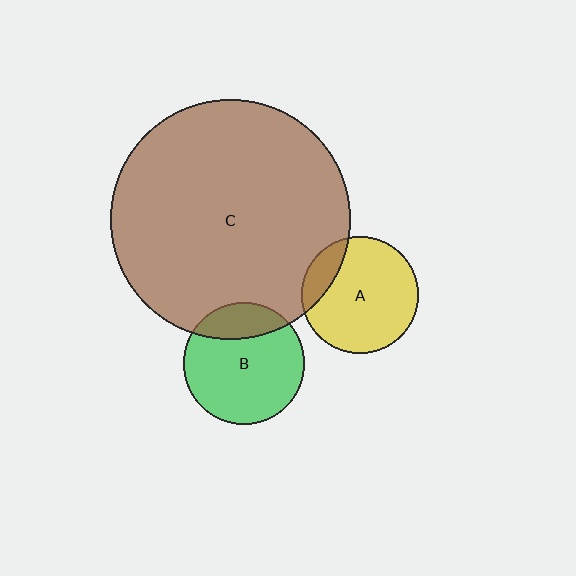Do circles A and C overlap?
Yes.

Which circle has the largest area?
Circle C (brown).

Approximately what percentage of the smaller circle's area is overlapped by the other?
Approximately 15%.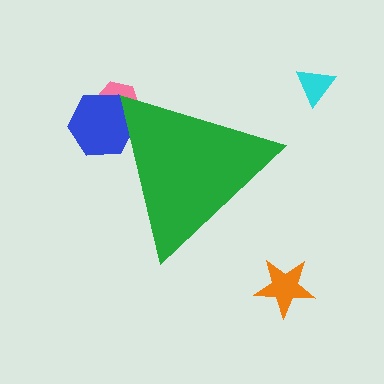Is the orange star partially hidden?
No, the orange star is fully visible.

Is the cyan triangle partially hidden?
No, the cyan triangle is fully visible.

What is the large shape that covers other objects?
A green triangle.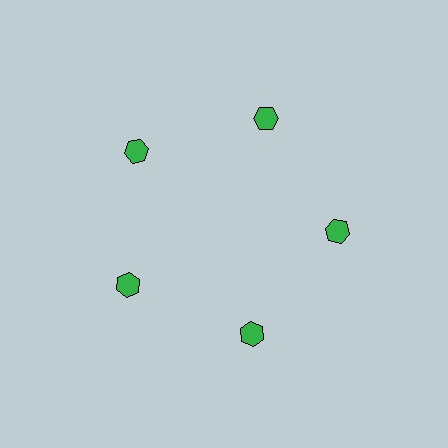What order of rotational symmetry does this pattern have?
This pattern has 5-fold rotational symmetry.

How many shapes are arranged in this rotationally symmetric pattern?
There are 5 shapes, arranged in 5 groups of 1.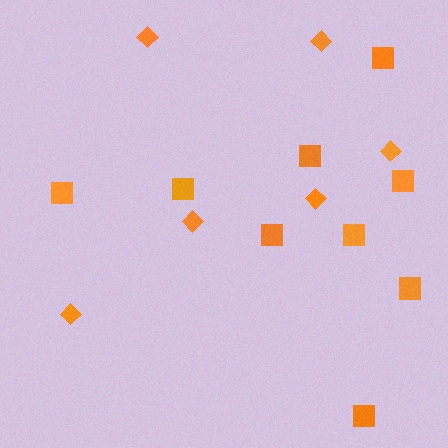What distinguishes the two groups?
There are 2 groups: one group of squares (9) and one group of diamonds (6).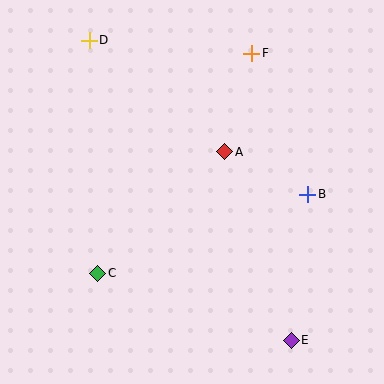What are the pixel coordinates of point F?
Point F is at (252, 53).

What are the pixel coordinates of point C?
Point C is at (98, 273).